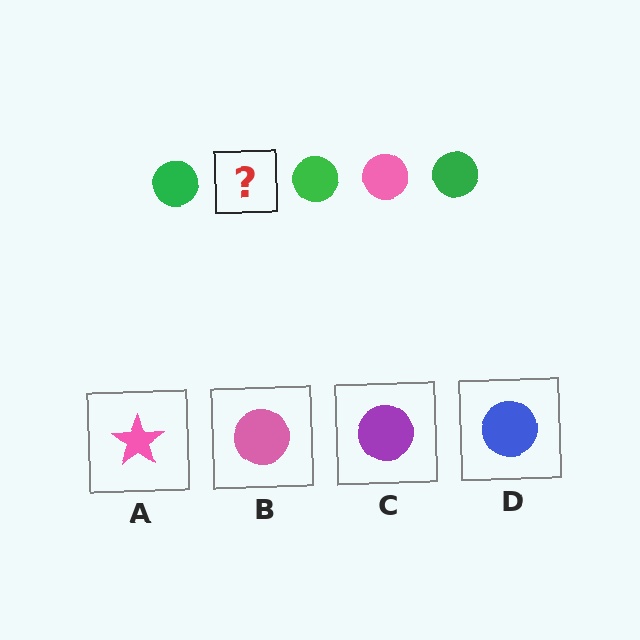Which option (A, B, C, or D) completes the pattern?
B.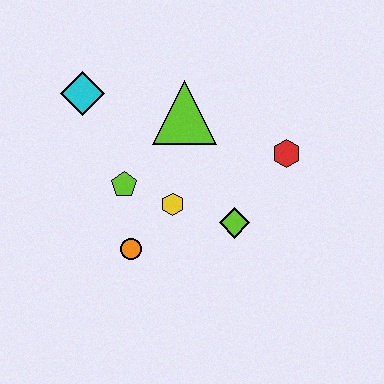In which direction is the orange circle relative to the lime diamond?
The orange circle is to the left of the lime diamond.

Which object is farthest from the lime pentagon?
The red hexagon is farthest from the lime pentagon.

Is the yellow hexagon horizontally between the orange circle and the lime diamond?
Yes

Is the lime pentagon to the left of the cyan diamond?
No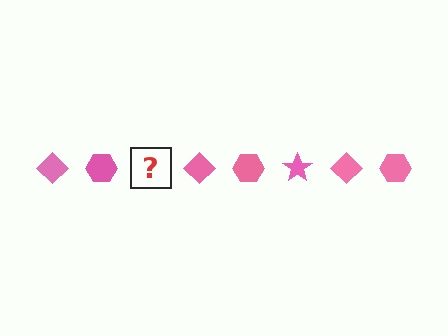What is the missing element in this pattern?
The missing element is a pink star.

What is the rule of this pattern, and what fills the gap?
The rule is that the pattern cycles through diamond, hexagon, star shapes in pink. The gap should be filled with a pink star.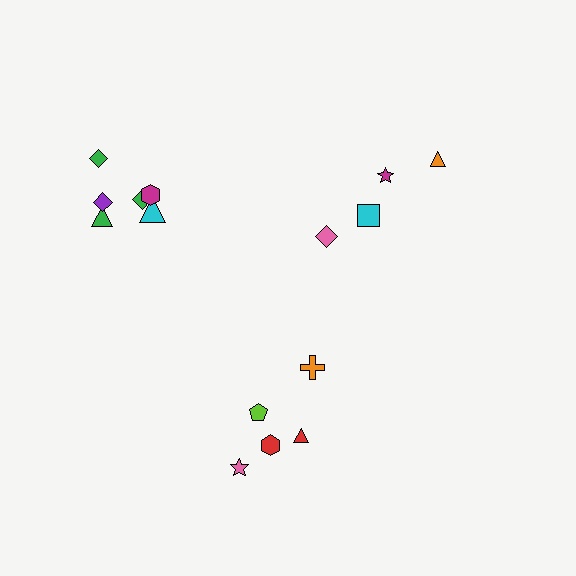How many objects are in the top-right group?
There are 4 objects.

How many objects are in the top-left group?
There are 6 objects.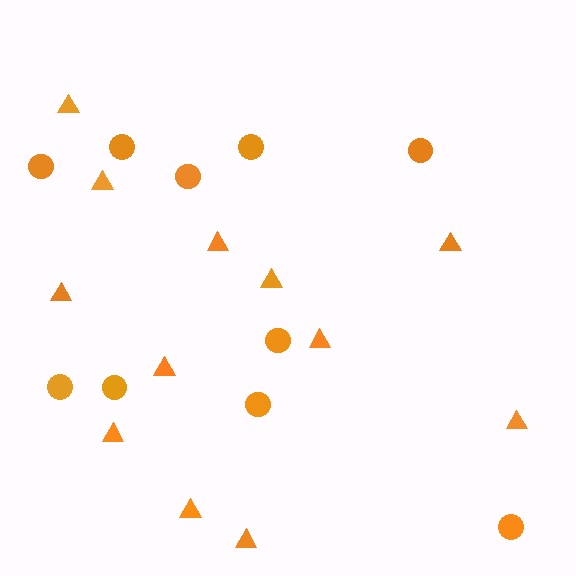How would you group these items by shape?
There are 2 groups: one group of circles (10) and one group of triangles (12).